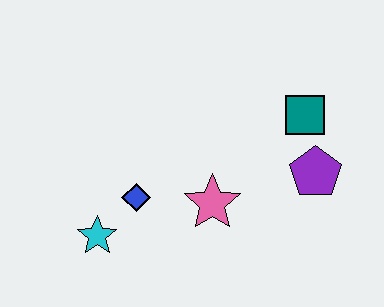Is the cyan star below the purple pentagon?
Yes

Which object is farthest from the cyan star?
The teal square is farthest from the cyan star.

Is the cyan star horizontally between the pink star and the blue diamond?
No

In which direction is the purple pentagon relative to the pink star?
The purple pentagon is to the right of the pink star.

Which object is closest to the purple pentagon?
The teal square is closest to the purple pentagon.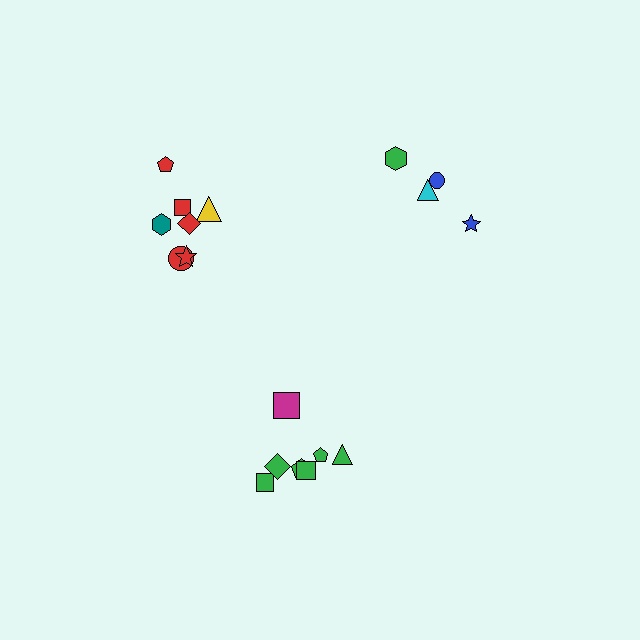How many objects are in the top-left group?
There are 7 objects.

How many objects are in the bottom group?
There are 7 objects.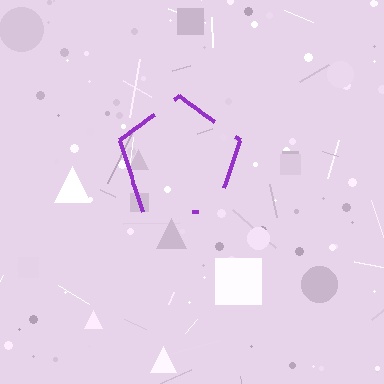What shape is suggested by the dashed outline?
The dashed outline suggests a pentagon.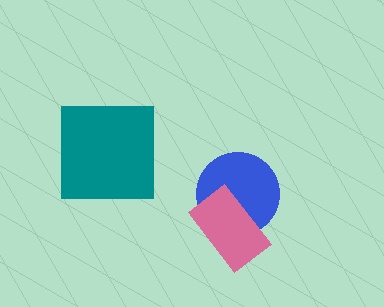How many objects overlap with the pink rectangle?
1 object overlaps with the pink rectangle.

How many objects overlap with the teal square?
0 objects overlap with the teal square.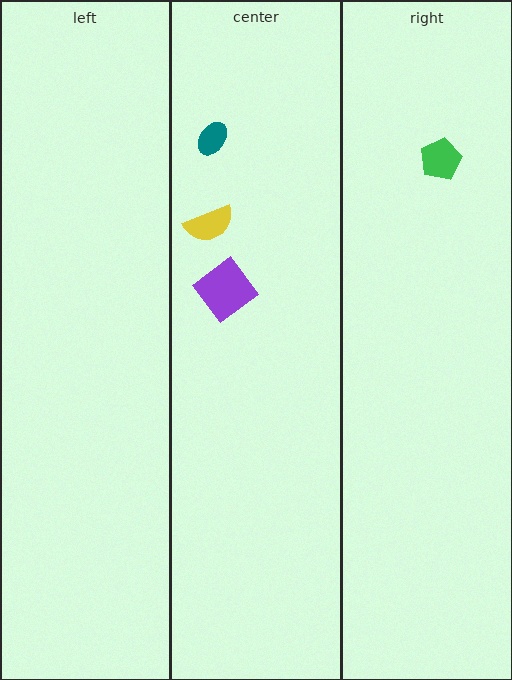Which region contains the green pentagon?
The right region.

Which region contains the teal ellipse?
The center region.